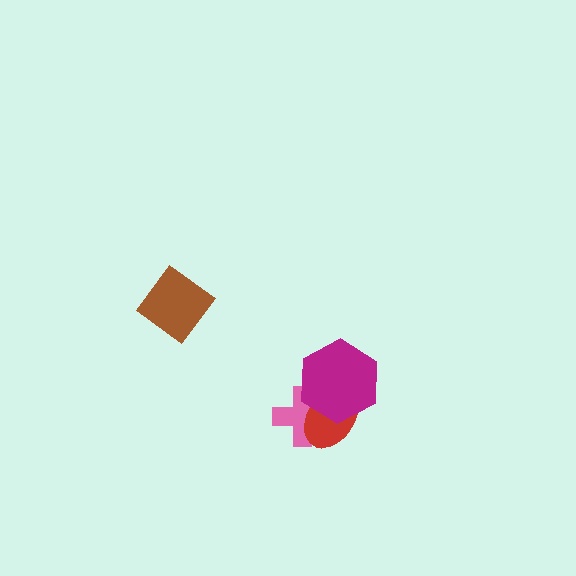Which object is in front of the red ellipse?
The magenta hexagon is in front of the red ellipse.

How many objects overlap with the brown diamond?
0 objects overlap with the brown diamond.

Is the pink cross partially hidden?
Yes, it is partially covered by another shape.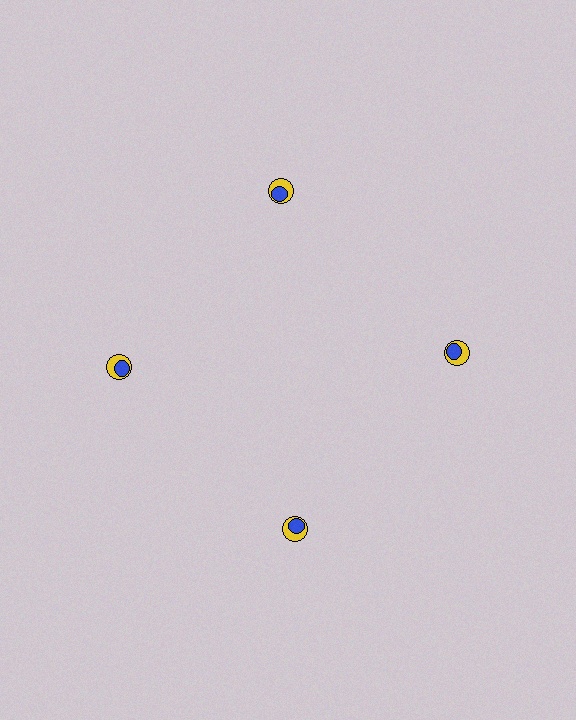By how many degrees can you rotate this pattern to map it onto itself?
The pattern maps onto itself every 90 degrees of rotation.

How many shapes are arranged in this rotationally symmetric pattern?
There are 8 shapes, arranged in 4 groups of 2.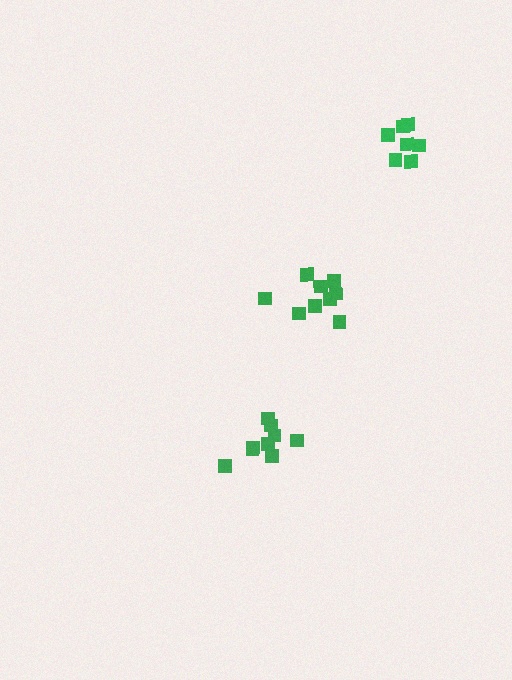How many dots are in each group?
Group 1: 9 dots, Group 2: 9 dots, Group 3: 7 dots (25 total).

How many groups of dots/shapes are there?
There are 3 groups.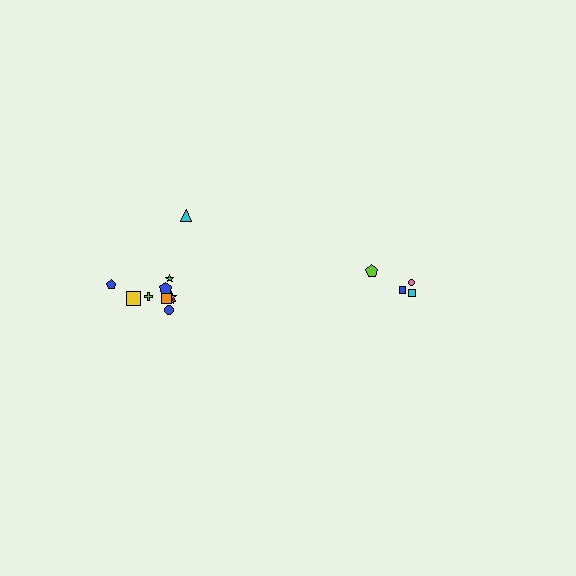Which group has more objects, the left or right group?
The left group.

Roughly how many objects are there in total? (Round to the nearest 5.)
Roughly 15 objects in total.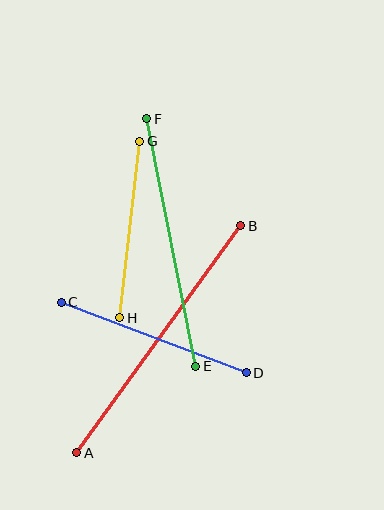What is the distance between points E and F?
The distance is approximately 252 pixels.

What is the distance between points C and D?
The distance is approximately 198 pixels.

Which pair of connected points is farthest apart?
Points A and B are farthest apart.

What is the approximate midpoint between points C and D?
The midpoint is at approximately (154, 338) pixels.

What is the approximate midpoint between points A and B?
The midpoint is at approximately (159, 339) pixels.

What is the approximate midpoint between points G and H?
The midpoint is at approximately (130, 230) pixels.